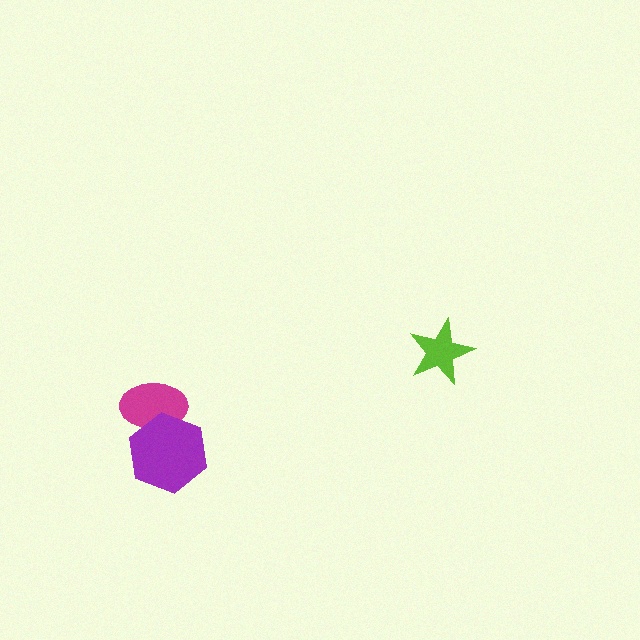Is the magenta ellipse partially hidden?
Yes, it is partially covered by another shape.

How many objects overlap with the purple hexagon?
1 object overlaps with the purple hexagon.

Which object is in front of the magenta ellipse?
The purple hexagon is in front of the magenta ellipse.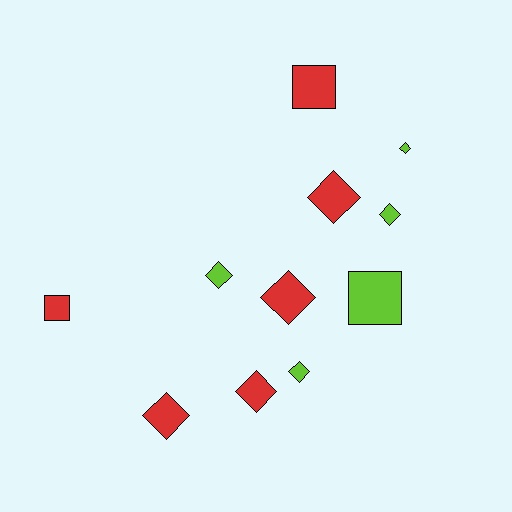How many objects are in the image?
There are 11 objects.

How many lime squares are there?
There is 1 lime square.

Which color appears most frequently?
Red, with 6 objects.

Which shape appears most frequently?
Diamond, with 8 objects.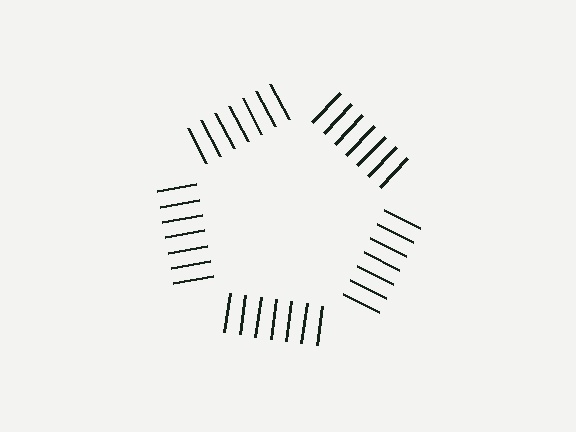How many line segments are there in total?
35 — 7 along each of the 5 edges.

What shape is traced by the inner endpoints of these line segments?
An illusory pentagon — the line segments terminate on its edges but no continuous stroke is drawn.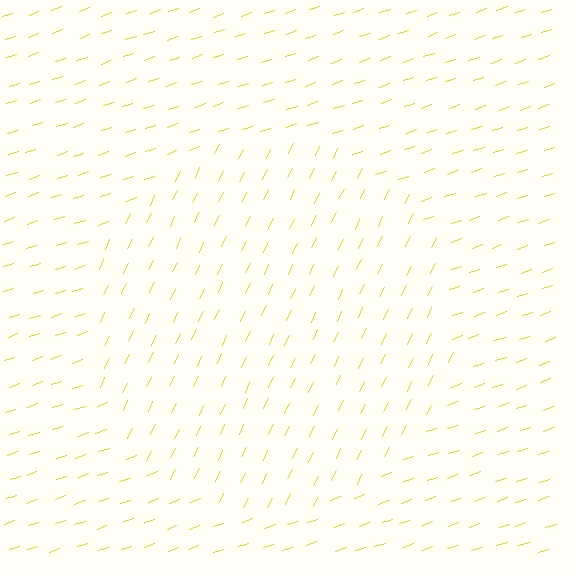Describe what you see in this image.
The image is filled with small yellow line segments. A circle region in the image has lines oriented differently from the surrounding lines, creating a visible texture boundary.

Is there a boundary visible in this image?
Yes, there is a texture boundary formed by a change in line orientation.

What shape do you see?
I see a circle.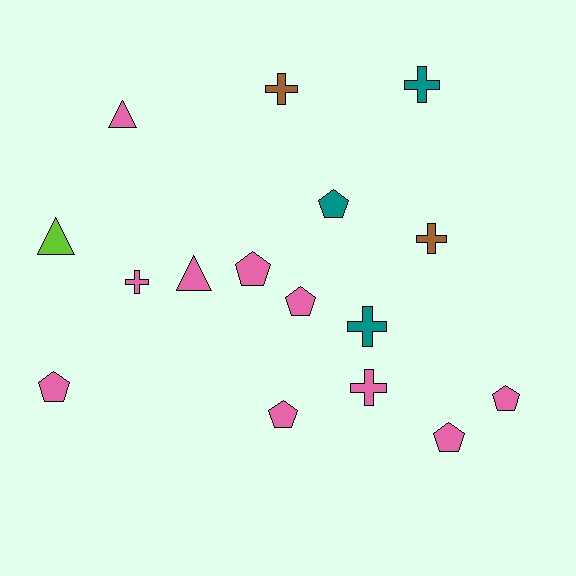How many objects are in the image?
There are 16 objects.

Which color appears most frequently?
Pink, with 10 objects.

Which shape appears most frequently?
Pentagon, with 7 objects.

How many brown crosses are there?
There are 2 brown crosses.